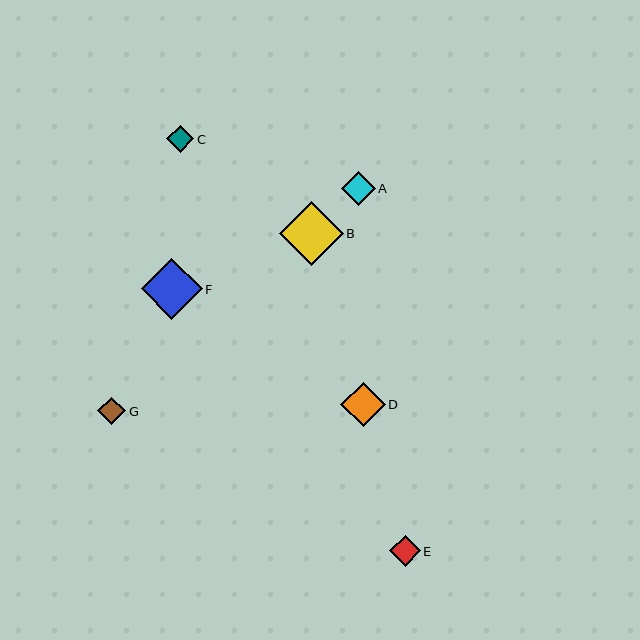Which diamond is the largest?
Diamond B is the largest with a size of approximately 64 pixels.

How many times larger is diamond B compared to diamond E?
Diamond B is approximately 2.1 times the size of diamond E.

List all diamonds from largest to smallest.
From largest to smallest: B, F, D, A, E, G, C.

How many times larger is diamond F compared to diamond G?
Diamond F is approximately 2.2 times the size of diamond G.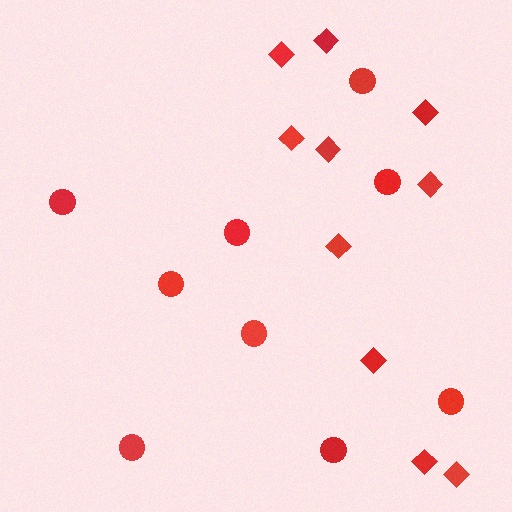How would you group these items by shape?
There are 2 groups: one group of diamonds (10) and one group of circles (9).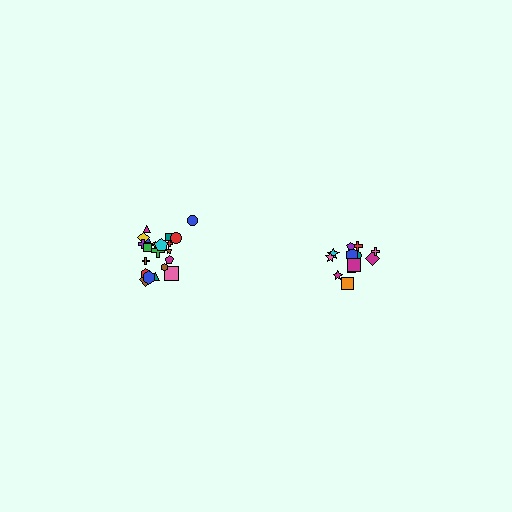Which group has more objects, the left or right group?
The left group.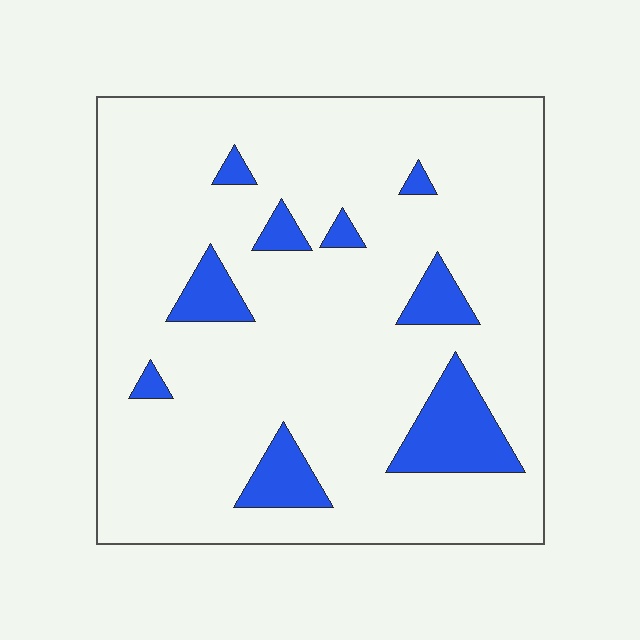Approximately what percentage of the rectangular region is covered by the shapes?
Approximately 15%.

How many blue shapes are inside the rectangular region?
9.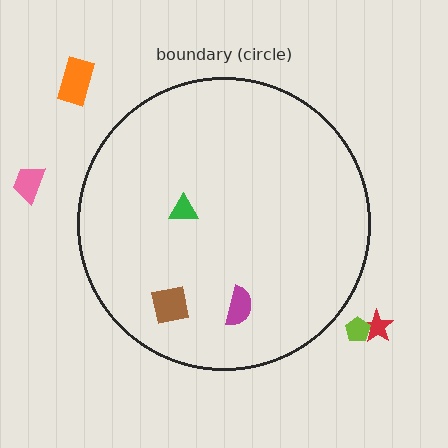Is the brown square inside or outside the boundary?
Inside.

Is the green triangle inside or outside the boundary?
Inside.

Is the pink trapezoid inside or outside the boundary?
Outside.